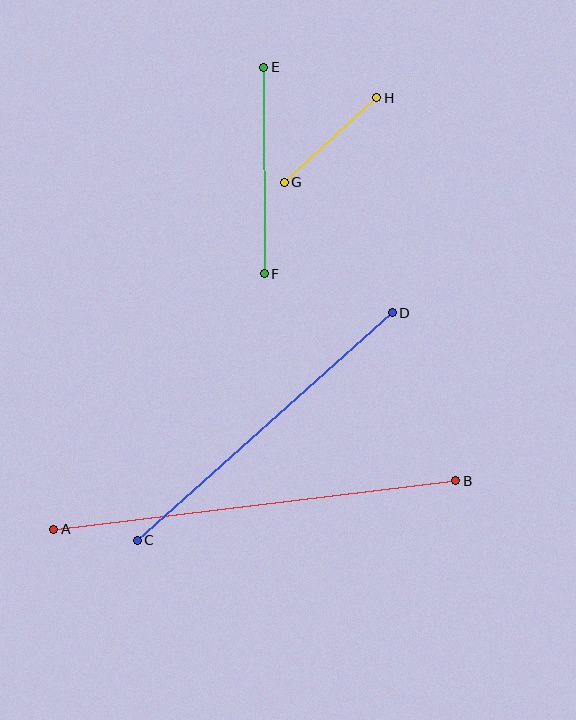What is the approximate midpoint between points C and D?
The midpoint is at approximately (265, 426) pixels.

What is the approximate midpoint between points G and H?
The midpoint is at approximately (330, 140) pixels.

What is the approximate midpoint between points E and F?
The midpoint is at approximately (264, 170) pixels.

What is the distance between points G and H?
The distance is approximately 125 pixels.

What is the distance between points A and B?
The distance is approximately 405 pixels.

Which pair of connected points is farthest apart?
Points A and B are farthest apart.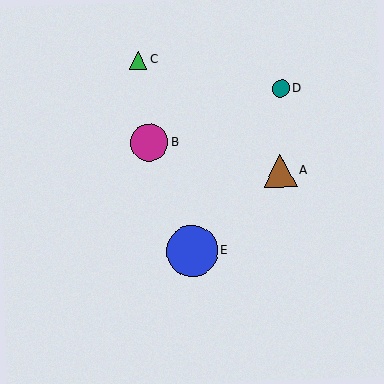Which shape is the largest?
The blue circle (labeled E) is the largest.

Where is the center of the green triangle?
The center of the green triangle is at (138, 60).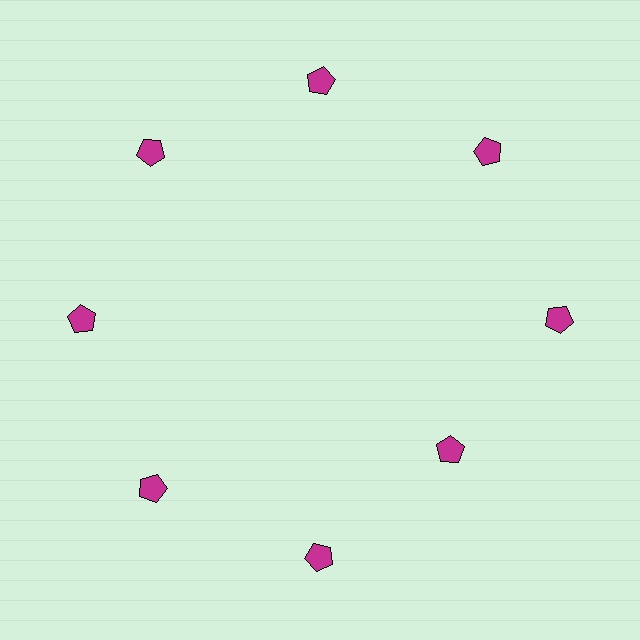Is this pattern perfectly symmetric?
No. The 8 magenta pentagons are arranged in a ring, but one element near the 4 o'clock position is pulled inward toward the center, breaking the 8-fold rotational symmetry.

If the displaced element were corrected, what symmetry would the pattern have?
It would have 8-fold rotational symmetry — the pattern would map onto itself every 45 degrees.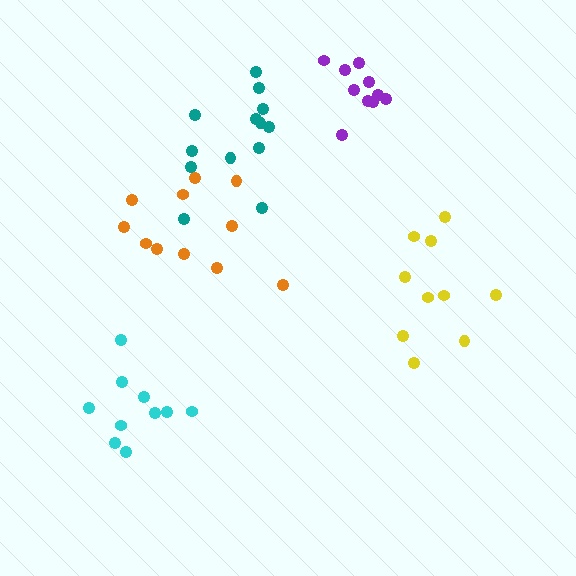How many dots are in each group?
Group 1: 11 dots, Group 2: 10 dots, Group 3: 13 dots, Group 4: 10 dots, Group 5: 10 dots (54 total).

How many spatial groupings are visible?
There are 5 spatial groupings.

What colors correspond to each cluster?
The clusters are colored: orange, yellow, teal, purple, cyan.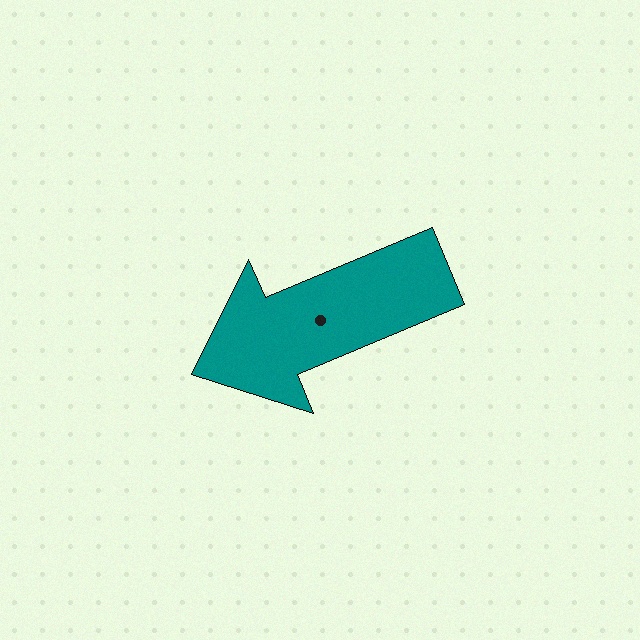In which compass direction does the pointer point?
Southwest.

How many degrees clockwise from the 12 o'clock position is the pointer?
Approximately 247 degrees.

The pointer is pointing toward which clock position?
Roughly 8 o'clock.